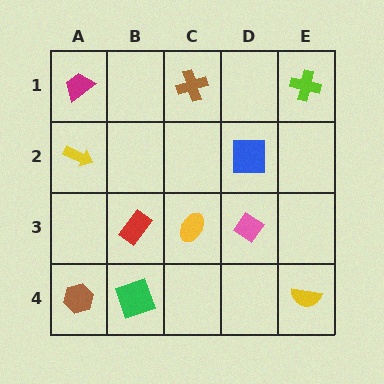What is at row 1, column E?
A lime cross.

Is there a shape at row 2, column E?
No, that cell is empty.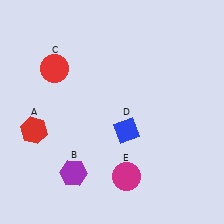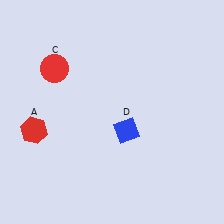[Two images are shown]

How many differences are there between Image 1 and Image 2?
There are 2 differences between the two images.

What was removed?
The purple hexagon (B), the magenta circle (E) were removed in Image 2.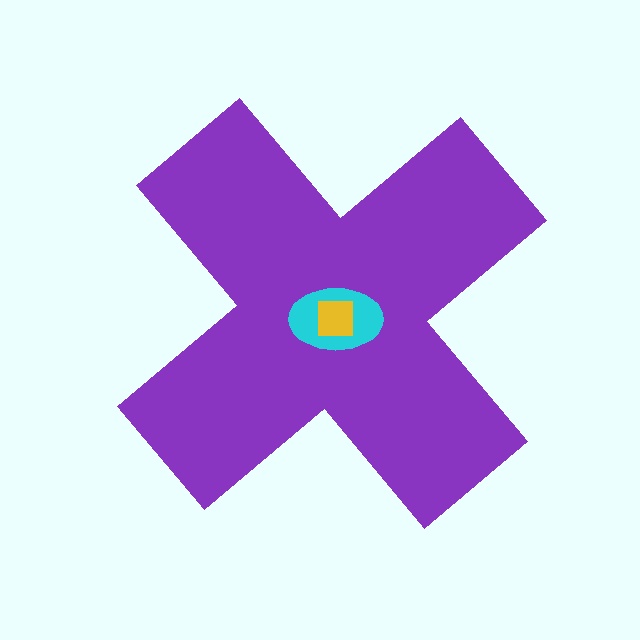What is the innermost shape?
The yellow square.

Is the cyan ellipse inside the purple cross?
Yes.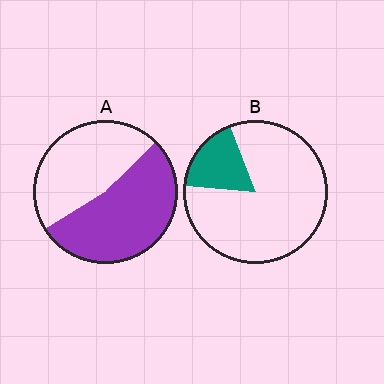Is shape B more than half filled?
No.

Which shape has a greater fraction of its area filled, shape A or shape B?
Shape A.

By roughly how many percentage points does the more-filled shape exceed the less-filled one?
By roughly 35 percentage points (A over B).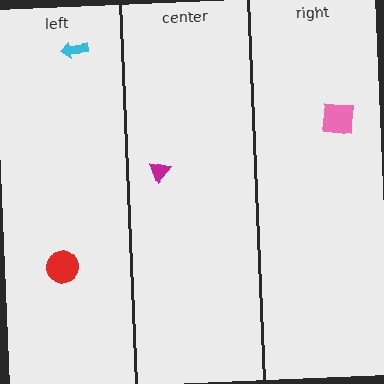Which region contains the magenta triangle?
The center region.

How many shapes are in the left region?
2.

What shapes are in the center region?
The magenta triangle.